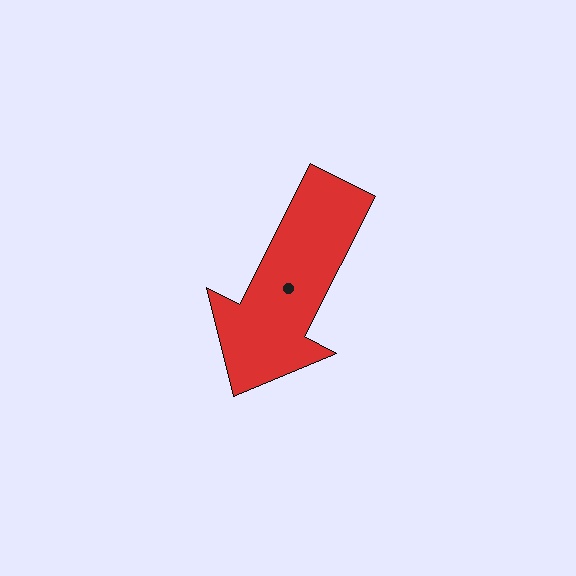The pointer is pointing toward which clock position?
Roughly 7 o'clock.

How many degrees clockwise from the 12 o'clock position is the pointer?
Approximately 207 degrees.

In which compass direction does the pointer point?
Southwest.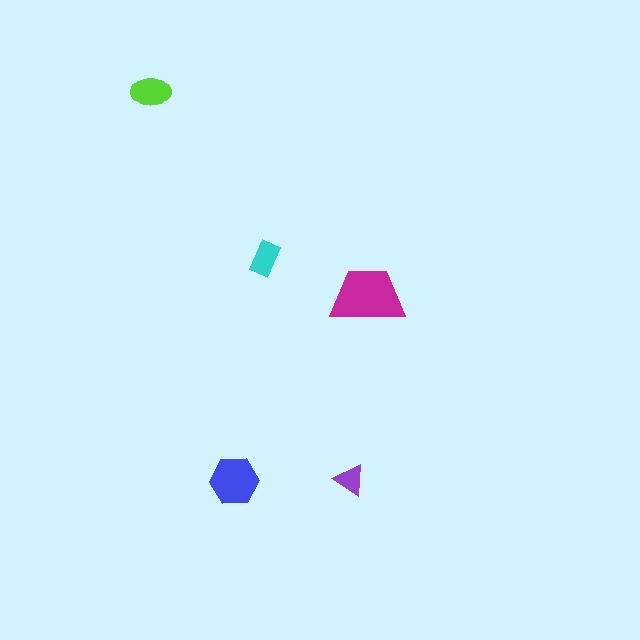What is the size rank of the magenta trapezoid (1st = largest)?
1st.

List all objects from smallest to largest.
The purple triangle, the cyan rectangle, the lime ellipse, the blue hexagon, the magenta trapezoid.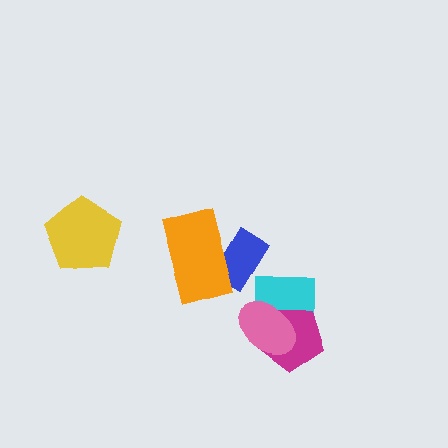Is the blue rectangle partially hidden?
Yes, it is partially covered by another shape.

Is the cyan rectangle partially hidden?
Yes, it is partially covered by another shape.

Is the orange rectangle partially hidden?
No, no other shape covers it.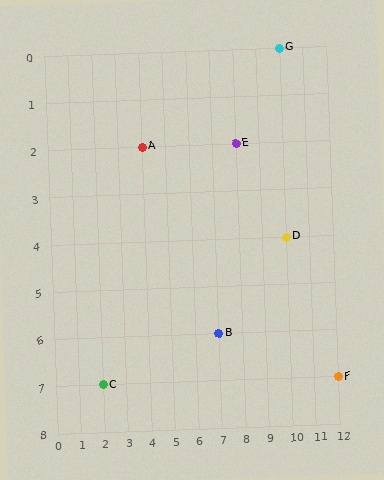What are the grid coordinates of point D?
Point D is at grid coordinates (10, 4).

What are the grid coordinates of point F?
Point F is at grid coordinates (12, 7).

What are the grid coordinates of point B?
Point B is at grid coordinates (7, 6).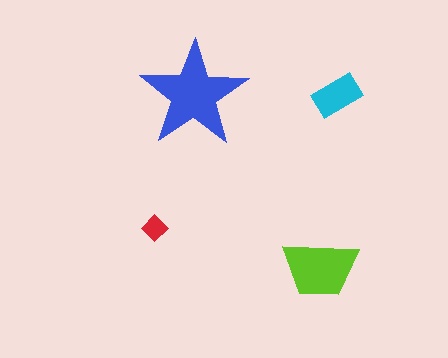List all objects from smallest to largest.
The red diamond, the cyan rectangle, the lime trapezoid, the blue star.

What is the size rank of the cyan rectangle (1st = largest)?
3rd.